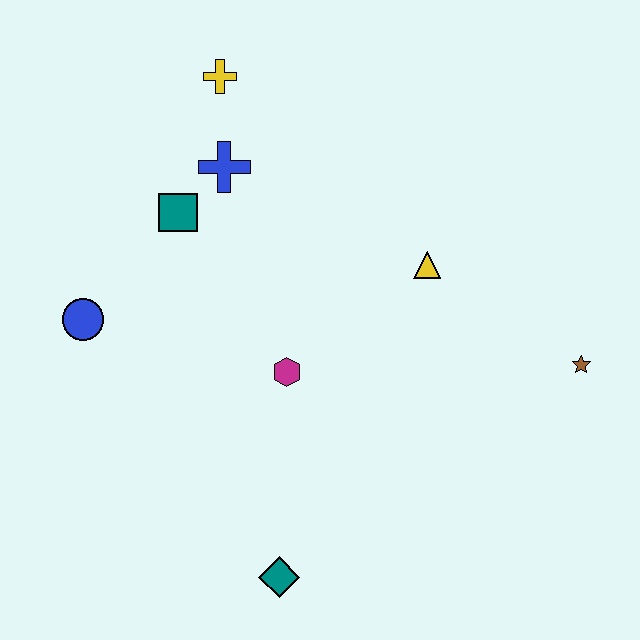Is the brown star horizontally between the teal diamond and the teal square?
No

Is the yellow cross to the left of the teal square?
No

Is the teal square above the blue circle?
Yes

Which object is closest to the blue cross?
The teal square is closest to the blue cross.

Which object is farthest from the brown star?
The blue circle is farthest from the brown star.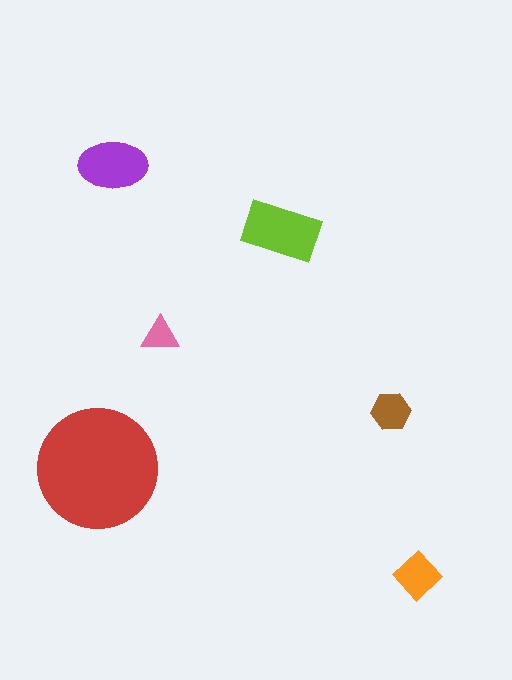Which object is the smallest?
The pink triangle.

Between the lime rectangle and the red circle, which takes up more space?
The red circle.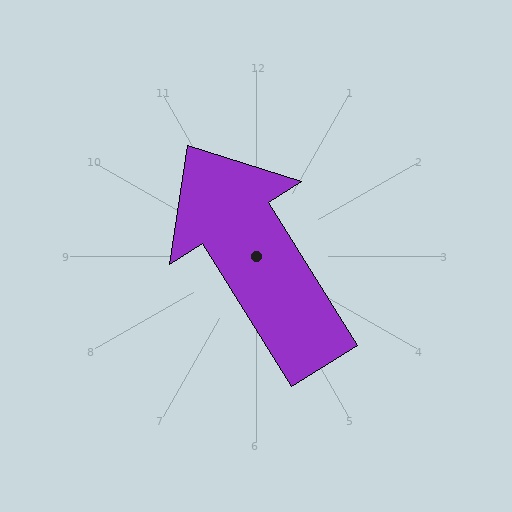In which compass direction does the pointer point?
Northwest.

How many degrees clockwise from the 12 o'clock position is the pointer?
Approximately 328 degrees.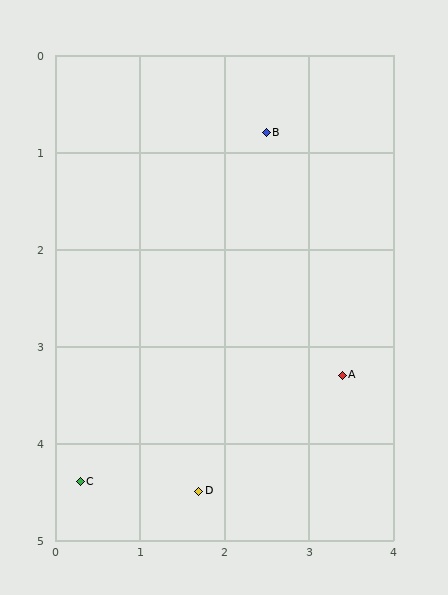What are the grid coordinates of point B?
Point B is at approximately (2.5, 0.8).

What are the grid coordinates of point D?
Point D is at approximately (1.7, 4.5).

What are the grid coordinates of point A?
Point A is at approximately (3.4, 3.3).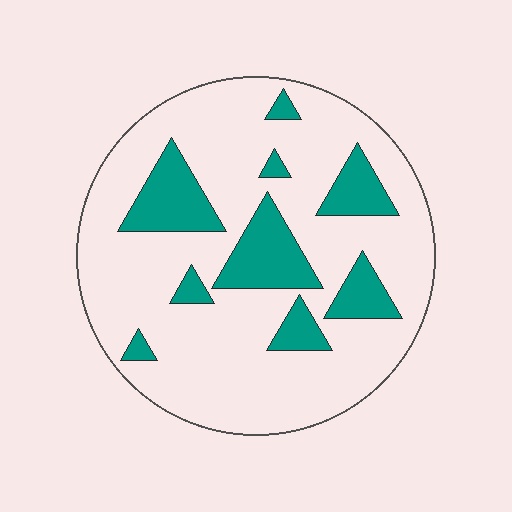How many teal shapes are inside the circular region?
9.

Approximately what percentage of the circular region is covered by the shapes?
Approximately 20%.